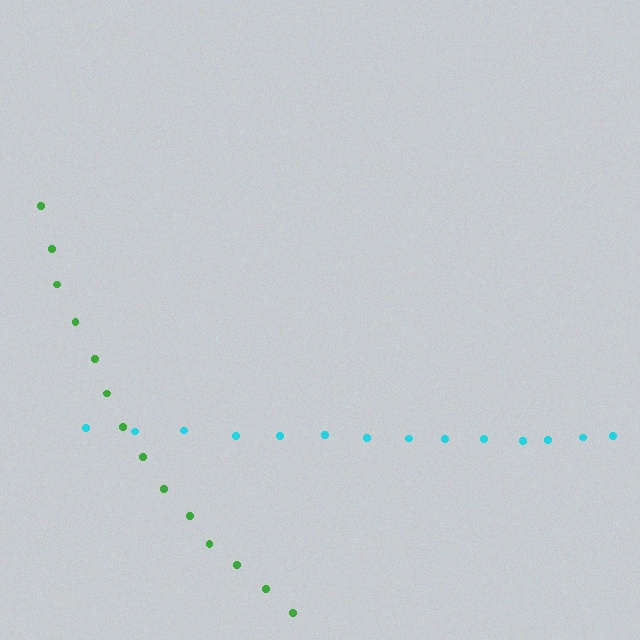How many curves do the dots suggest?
There are 2 distinct paths.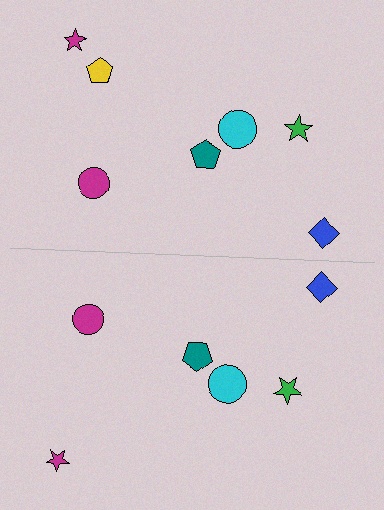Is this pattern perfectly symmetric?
No, the pattern is not perfectly symmetric. A yellow pentagon is missing from the bottom side.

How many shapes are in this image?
There are 13 shapes in this image.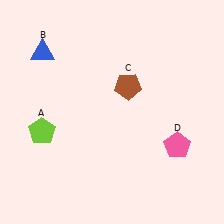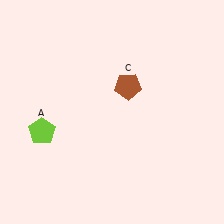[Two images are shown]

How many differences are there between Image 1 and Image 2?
There are 2 differences between the two images.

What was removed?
The pink pentagon (D), the blue triangle (B) were removed in Image 2.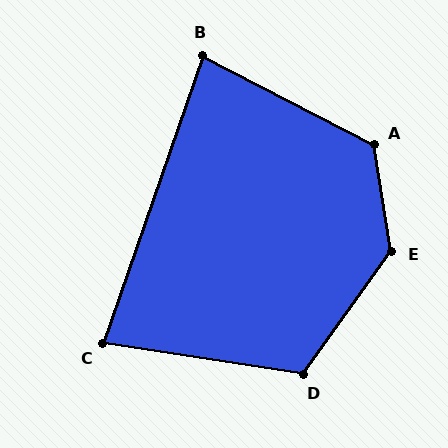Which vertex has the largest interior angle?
E, at approximately 135 degrees.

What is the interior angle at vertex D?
Approximately 117 degrees (obtuse).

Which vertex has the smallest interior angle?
C, at approximately 80 degrees.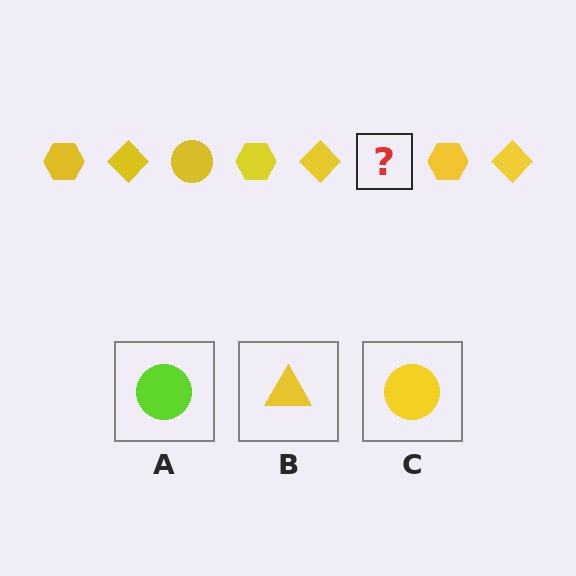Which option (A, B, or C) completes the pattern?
C.